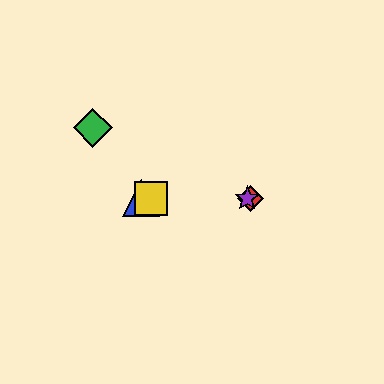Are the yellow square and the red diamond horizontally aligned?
Yes, both are at y≈198.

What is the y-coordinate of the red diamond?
The red diamond is at y≈198.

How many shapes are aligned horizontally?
4 shapes (the red diamond, the blue triangle, the yellow square, the purple star) are aligned horizontally.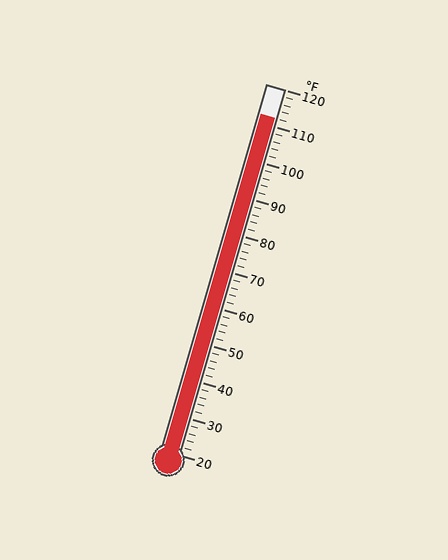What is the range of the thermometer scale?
The thermometer scale ranges from 20°F to 120°F.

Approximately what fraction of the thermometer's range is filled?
The thermometer is filled to approximately 90% of its range.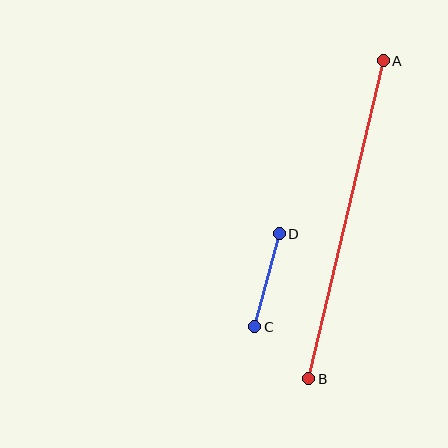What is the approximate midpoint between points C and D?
The midpoint is at approximately (267, 280) pixels.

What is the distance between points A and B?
The distance is approximately 327 pixels.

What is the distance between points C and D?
The distance is approximately 96 pixels.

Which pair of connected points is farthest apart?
Points A and B are farthest apart.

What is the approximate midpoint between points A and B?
The midpoint is at approximately (346, 220) pixels.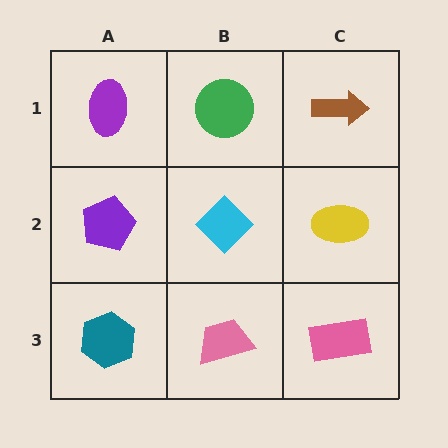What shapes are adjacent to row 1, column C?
A yellow ellipse (row 2, column C), a green circle (row 1, column B).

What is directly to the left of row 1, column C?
A green circle.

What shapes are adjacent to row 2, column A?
A purple ellipse (row 1, column A), a teal hexagon (row 3, column A), a cyan diamond (row 2, column B).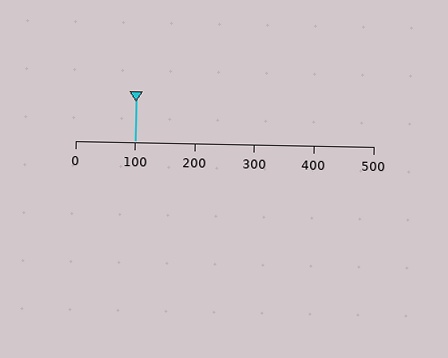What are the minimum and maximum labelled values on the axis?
The axis runs from 0 to 500.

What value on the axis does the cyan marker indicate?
The marker indicates approximately 100.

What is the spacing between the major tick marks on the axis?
The major ticks are spaced 100 apart.